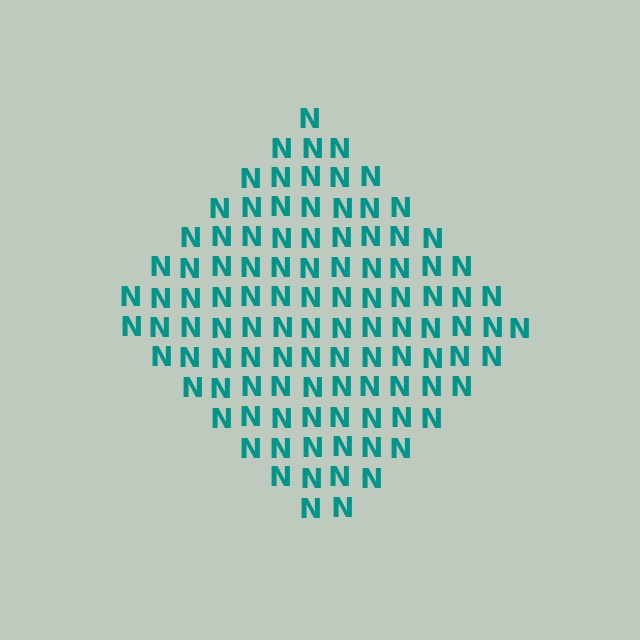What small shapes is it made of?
It is made of small letter N's.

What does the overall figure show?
The overall figure shows a diamond.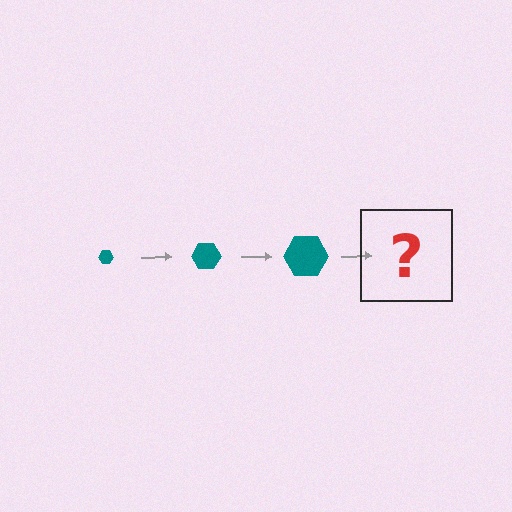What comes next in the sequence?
The next element should be a teal hexagon, larger than the previous one.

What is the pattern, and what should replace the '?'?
The pattern is that the hexagon gets progressively larger each step. The '?' should be a teal hexagon, larger than the previous one.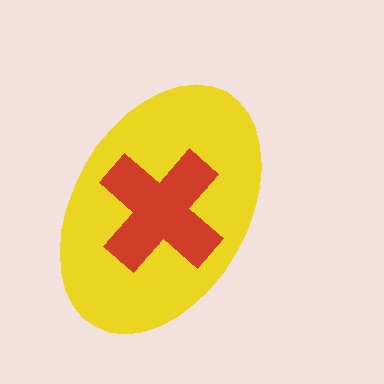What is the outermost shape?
The yellow ellipse.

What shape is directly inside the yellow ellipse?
The red cross.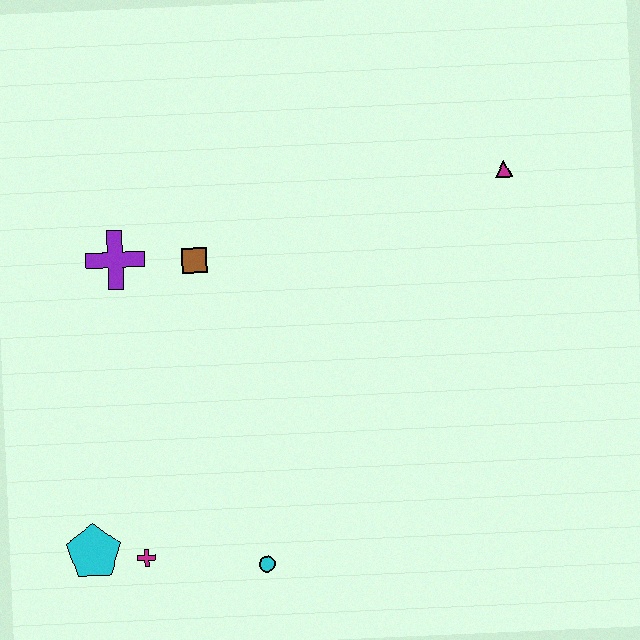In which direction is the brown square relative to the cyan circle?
The brown square is above the cyan circle.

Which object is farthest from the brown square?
The magenta triangle is farthest from the brown square.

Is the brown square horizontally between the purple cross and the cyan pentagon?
No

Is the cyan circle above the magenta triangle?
No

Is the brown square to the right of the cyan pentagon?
Yes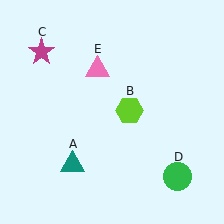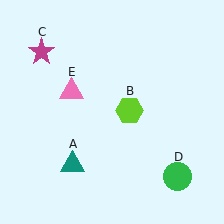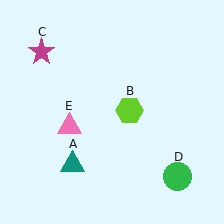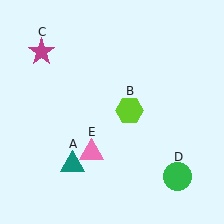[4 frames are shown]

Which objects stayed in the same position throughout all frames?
Teal triangle (object A) and lime hexagon (object B) and magenta star (object C) and green circle (object D) remained stationary.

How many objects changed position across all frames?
1 object changed position: pink triangle (object E).